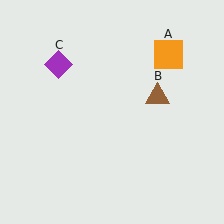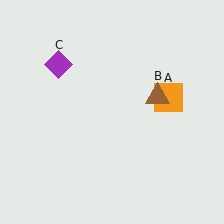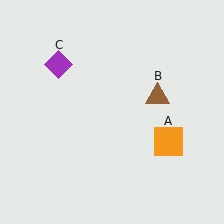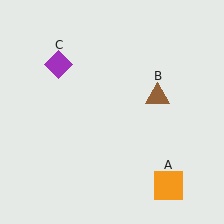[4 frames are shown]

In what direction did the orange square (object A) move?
The orange square (object A) moved down.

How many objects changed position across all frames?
1 object changed position: orange square (object A).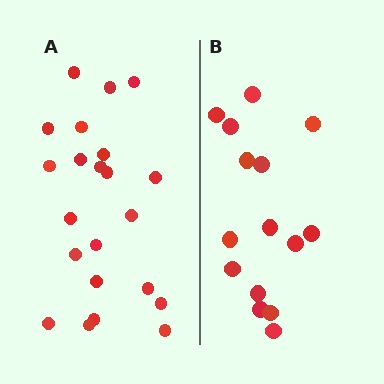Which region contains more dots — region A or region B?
Region A (the left region) has more dots.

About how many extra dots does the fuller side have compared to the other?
Region A has roughly 8 or so more dots than region B.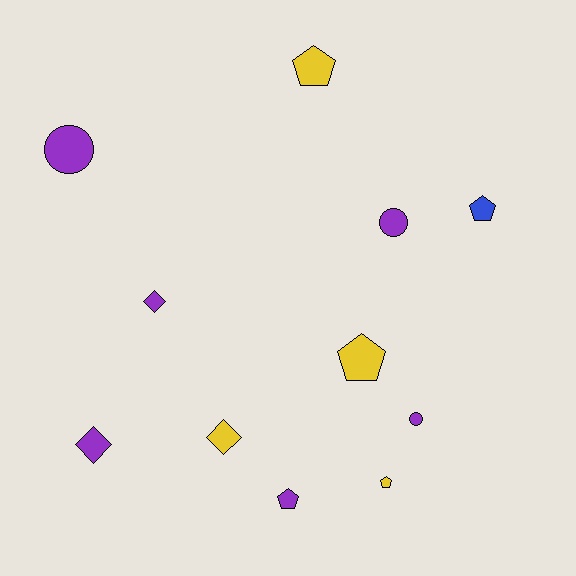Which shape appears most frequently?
Pentagon, with 5 objects.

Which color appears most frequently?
Purple, with 6 objects.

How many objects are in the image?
There are 11 objects.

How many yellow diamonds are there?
There is 1 yellow diamond.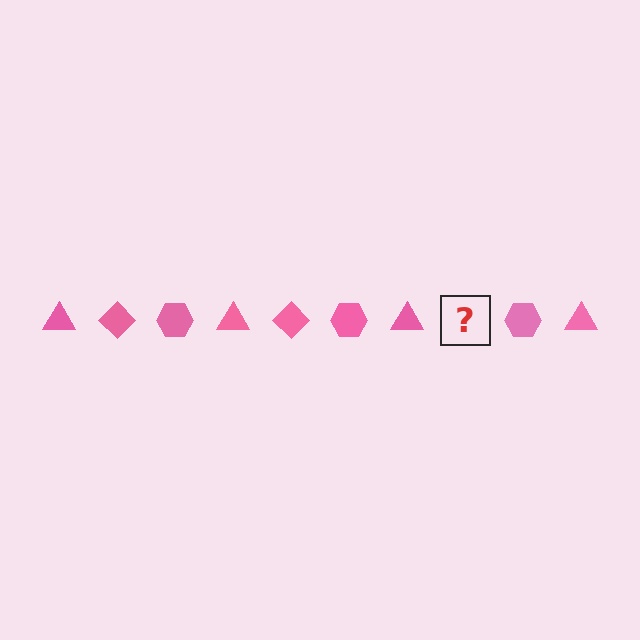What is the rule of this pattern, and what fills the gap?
The rule is that the pattern cycles through triangle, diamond, hexagon shapes in pink. The gap should be filled with a pink diamond.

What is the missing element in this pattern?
The missing element is a pink diamond.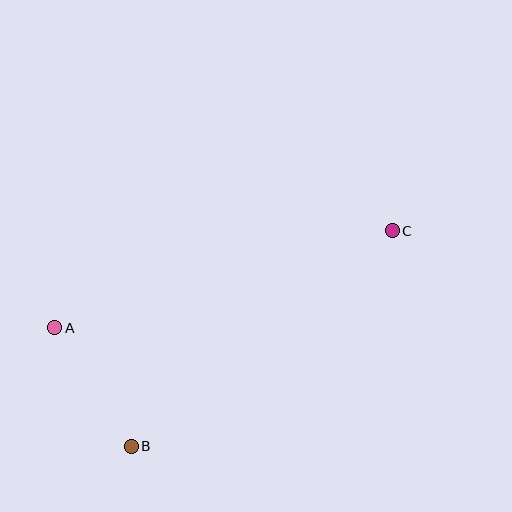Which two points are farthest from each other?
Points A and C are farthest from each other.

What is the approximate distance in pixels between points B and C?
The distance between B and C is approximately 339 pixels.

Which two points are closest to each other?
Points A and B are closest to each other.